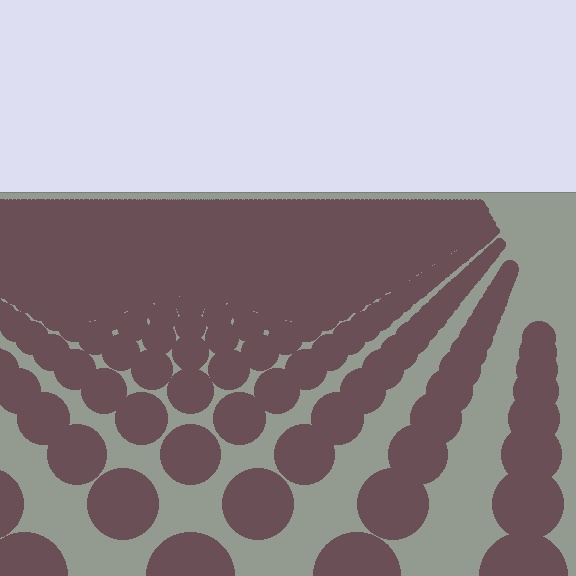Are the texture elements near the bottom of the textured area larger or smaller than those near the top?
Larger. Near the bottom, elements are closer to the viewer and appear at a bigger on-screen size.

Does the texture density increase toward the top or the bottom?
Density increases toward the top.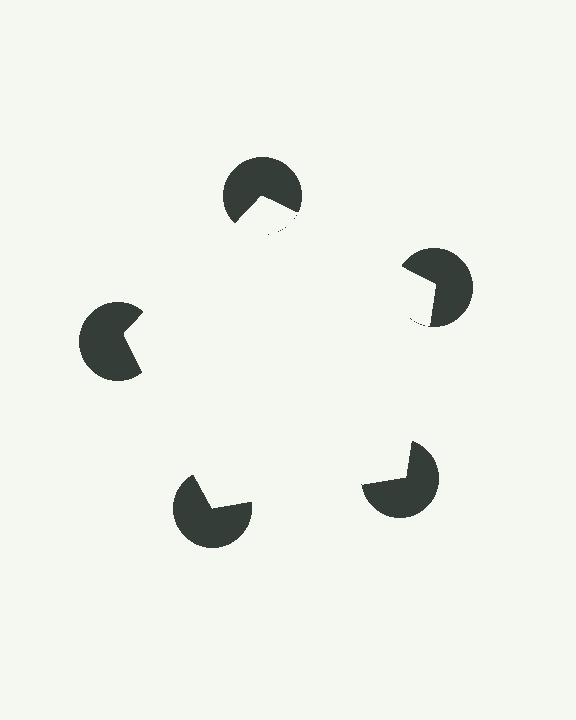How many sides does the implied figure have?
5 sides.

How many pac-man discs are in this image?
There are 5 — one at each vertex of the illusory pentagon.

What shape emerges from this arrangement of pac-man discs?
An illusory pentagon — its edges are inferred from the aligned wedge cuts in the pac-man discs, not physically drawn.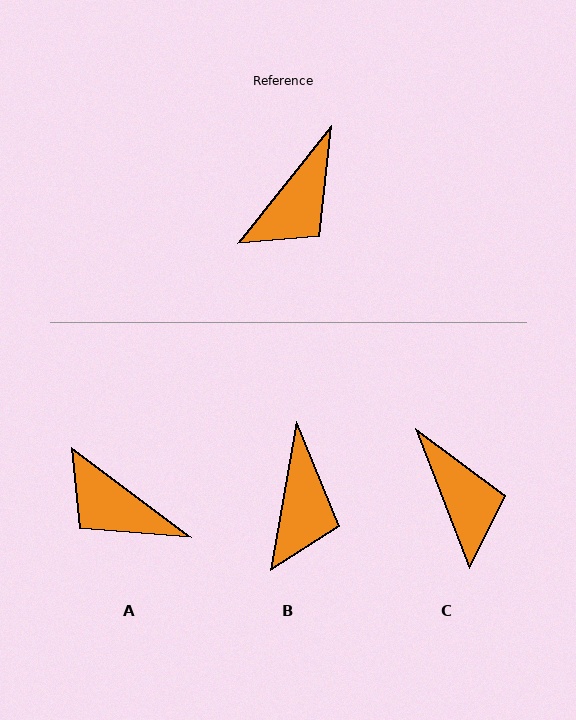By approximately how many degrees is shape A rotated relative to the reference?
Approximately 89 degrees clockwise.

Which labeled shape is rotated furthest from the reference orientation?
A, about 89 degrees away.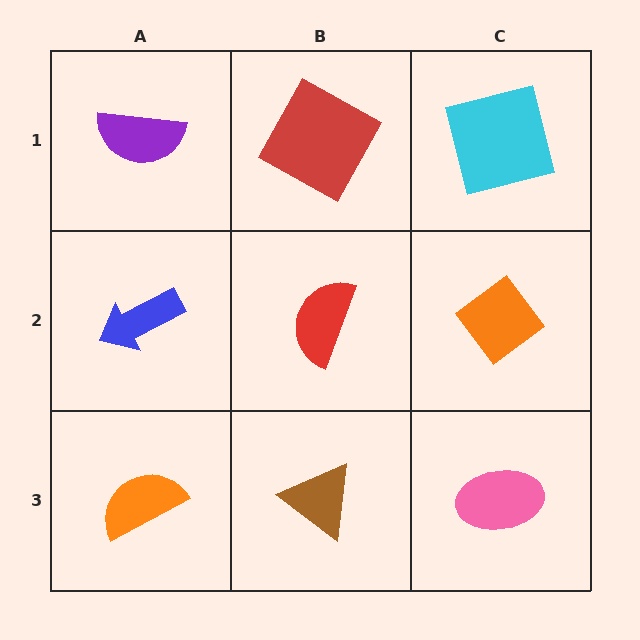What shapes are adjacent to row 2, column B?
A red square (row 1, column B), a brown triangle (row 3, column B), a blue arrow (row 2, column A), an orange diamond (row 2, column C).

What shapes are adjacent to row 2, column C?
A cyan square (row 1, column C), a pink ellipse (row 3, column C), a red semicircle (row 2, column B).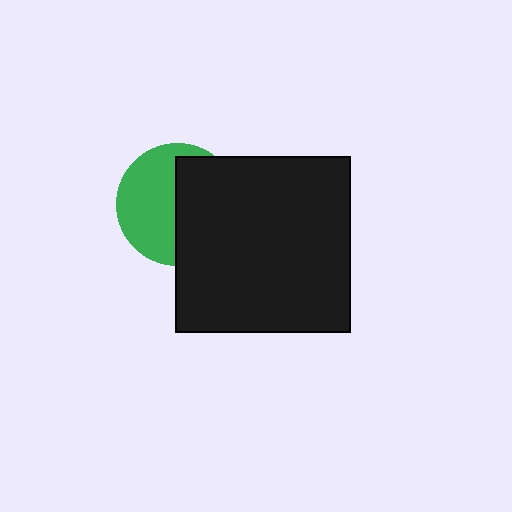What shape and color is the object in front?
The object in front is a black square.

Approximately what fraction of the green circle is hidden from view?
Roughly 49% of the green circle is hidden behind the black square.